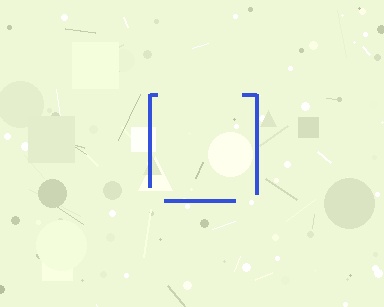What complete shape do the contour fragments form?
The contour fragments form a square.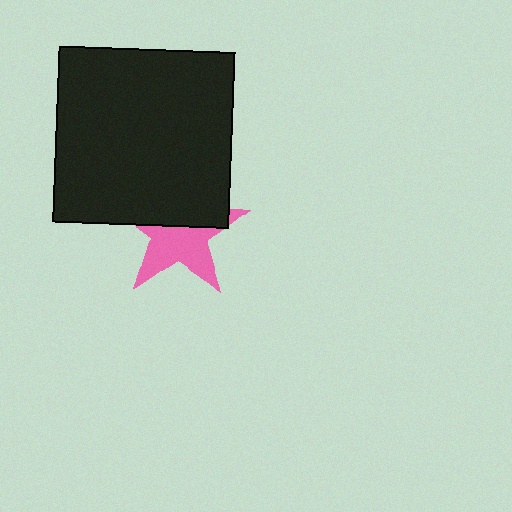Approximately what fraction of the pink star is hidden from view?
Roughly 46% of the pink star is hidden behind the black square.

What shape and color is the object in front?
The object in front is a black square.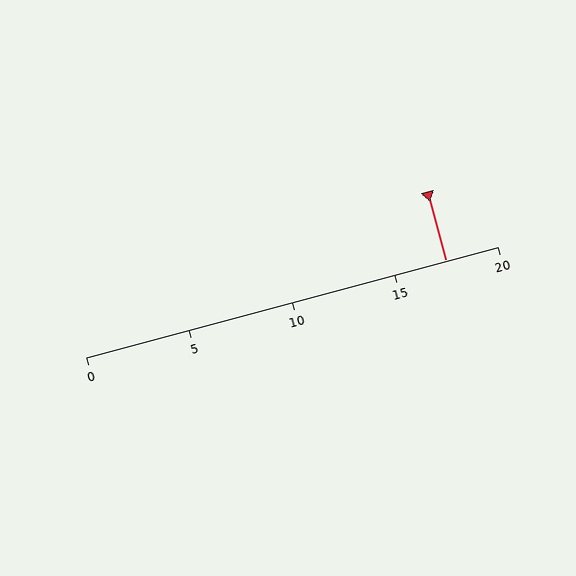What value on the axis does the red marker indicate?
The marker indicates approximately 17.5.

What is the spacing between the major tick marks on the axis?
The major ticks are spaced 5 apart.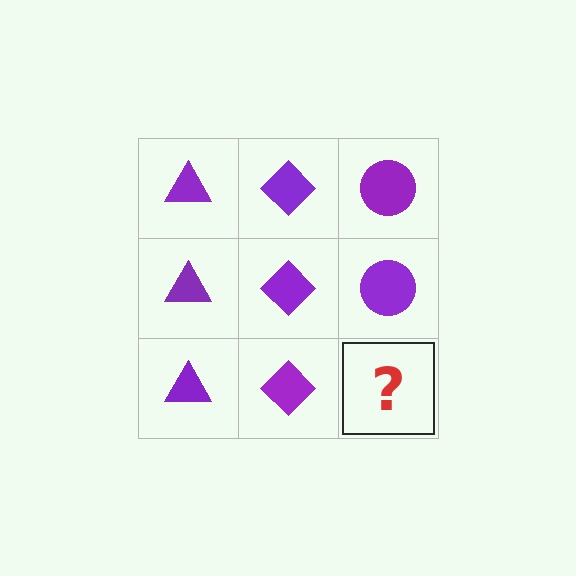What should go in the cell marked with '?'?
The missing cell should contain a purple circle.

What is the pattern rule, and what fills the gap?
The rule is that each column has a consistent shape. The gap should be filled with a purple circle.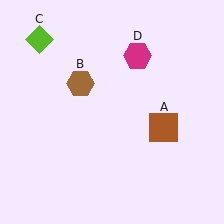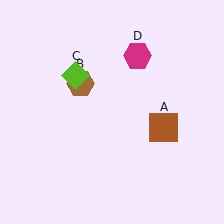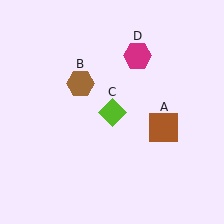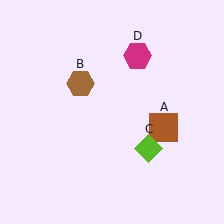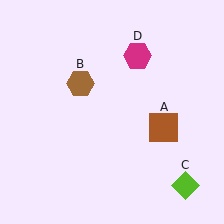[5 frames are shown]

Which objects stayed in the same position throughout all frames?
Brown square (object A) and brown hexagon (object B) and magenta hexagon (object D) remained stationary.